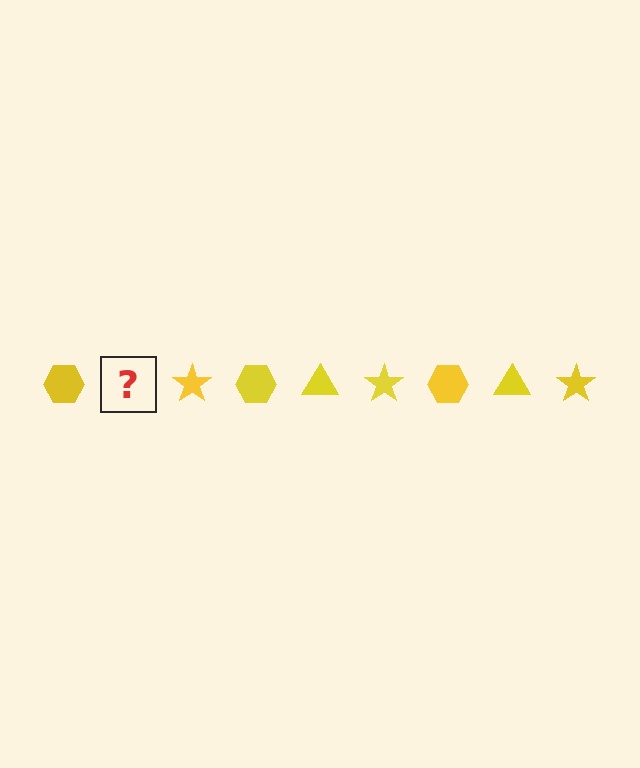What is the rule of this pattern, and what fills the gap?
The rule is that the pattern cycles through hexagon, triangle, star shapes in yellow. The gap should be filled with a yellow triangle.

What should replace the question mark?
The question mark should be replaced with a yellow triangle.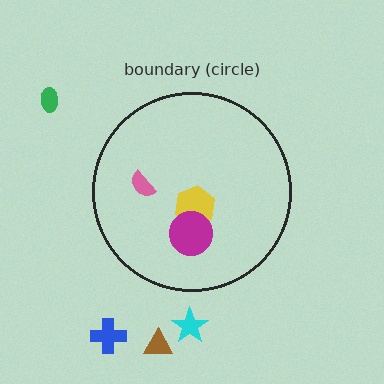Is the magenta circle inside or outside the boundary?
Inside.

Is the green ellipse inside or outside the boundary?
Outside.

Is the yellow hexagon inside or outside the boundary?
Inside.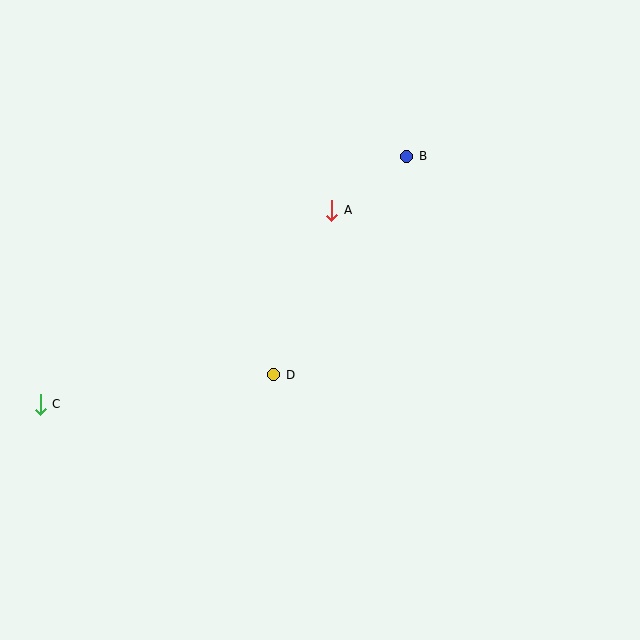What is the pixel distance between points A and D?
The distance between A and D is 174 pixels.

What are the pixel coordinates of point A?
Point A is at (332, 210).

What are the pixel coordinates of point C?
Point C is at (40, 404).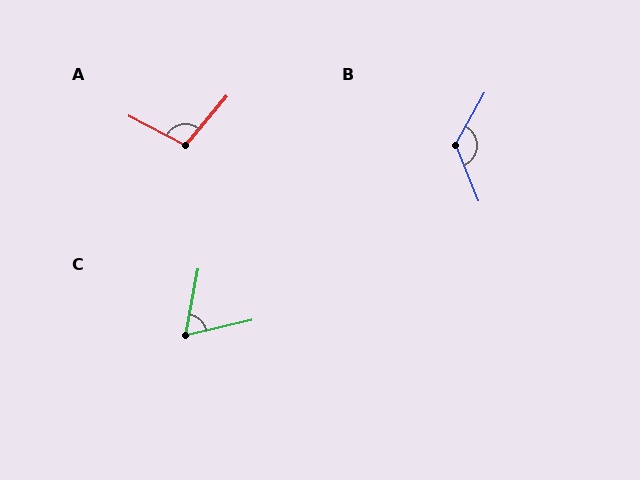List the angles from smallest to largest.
C (66°), A (102°), B (128°).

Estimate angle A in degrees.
Approximately 102 degrees.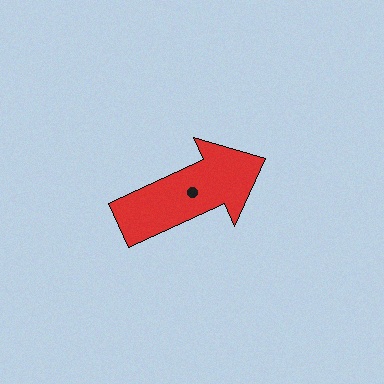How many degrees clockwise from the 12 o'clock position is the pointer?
Approximately 65 degrees.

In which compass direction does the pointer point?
Northeast.